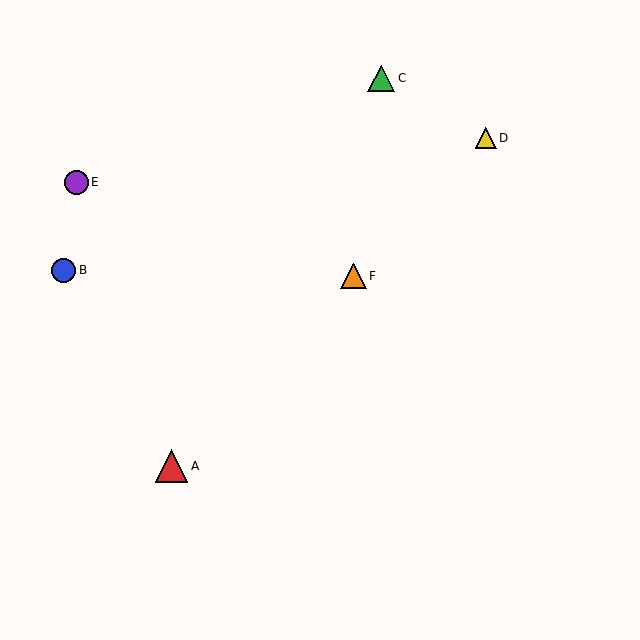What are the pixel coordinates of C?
Object C is at (381, 78).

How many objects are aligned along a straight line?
3 objects (A, D, F) are aligned along a straight line.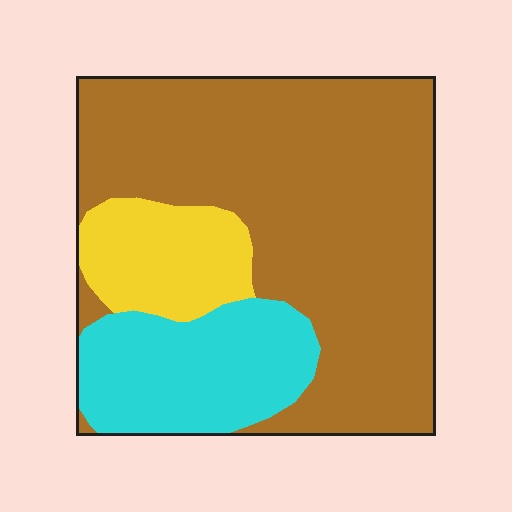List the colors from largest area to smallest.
From largest to smallest: brown, cyan, yellow.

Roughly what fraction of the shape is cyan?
Cyan takes up between a sixth and a third of the shape.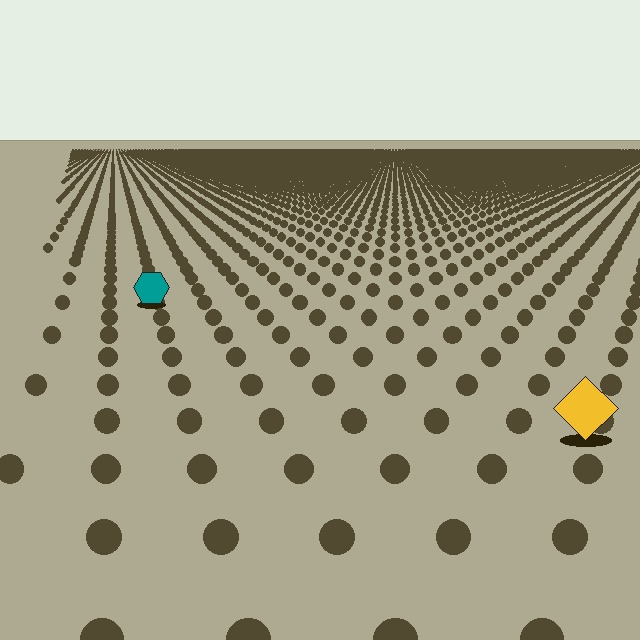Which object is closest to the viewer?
The yellow diamond is closest. The texture marks near it are larger and more spread out.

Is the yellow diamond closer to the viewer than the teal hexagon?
Yes. The yellow diamond is closer — you can tell from the texture gradient: the ground texture is coarser near it.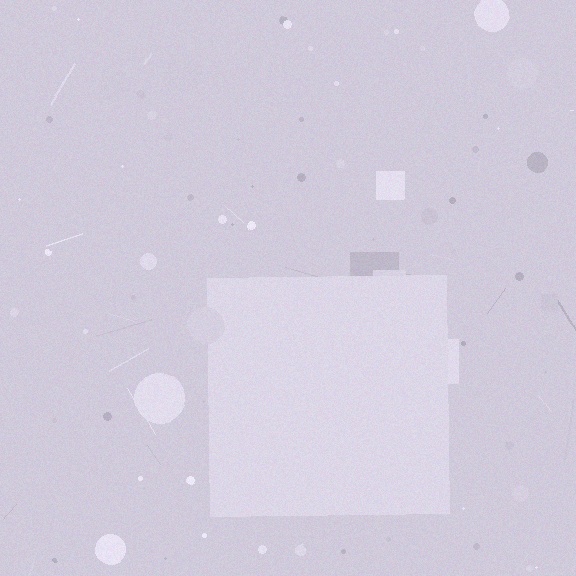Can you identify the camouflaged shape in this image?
The camouflaged shape is a square.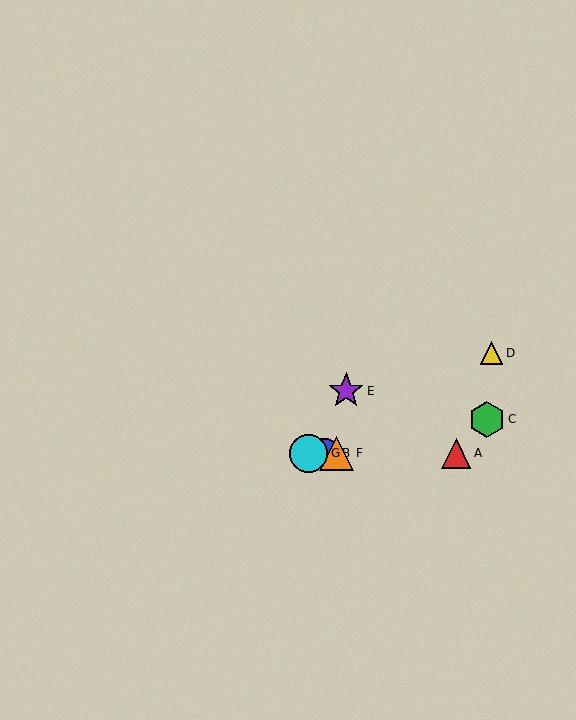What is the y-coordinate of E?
Object E is at y≈391.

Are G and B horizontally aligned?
Yes, both are at y≈454.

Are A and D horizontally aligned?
No, A is at y≈454 and D is at y≈353.